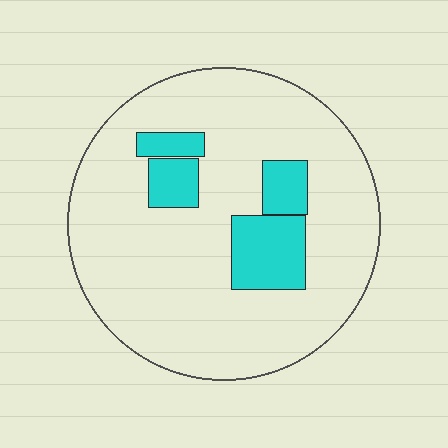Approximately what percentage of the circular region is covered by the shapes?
Approximately 15%.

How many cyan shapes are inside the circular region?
4.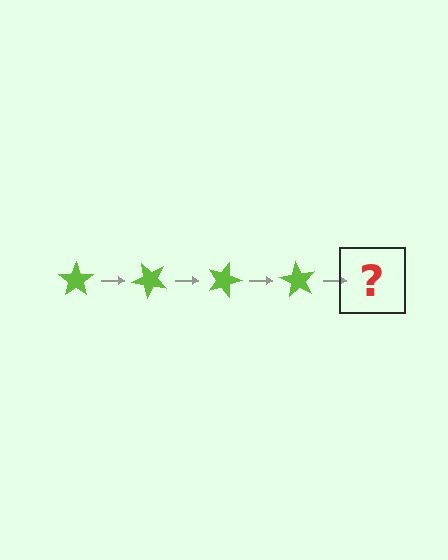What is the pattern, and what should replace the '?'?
The pattern is that the star rotates 45 degrees each step. The '?' should be a lime star rotated 180 degrees.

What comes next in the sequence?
The next element should be a lime star rotated 180 degrees.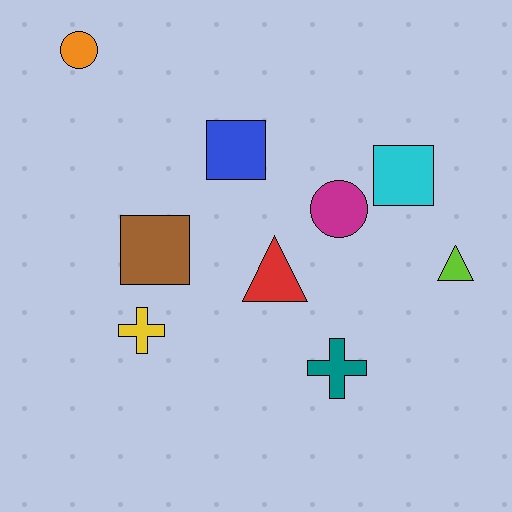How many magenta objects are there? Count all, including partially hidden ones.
There is 1 magenta object.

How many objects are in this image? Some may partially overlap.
There are 9 objects.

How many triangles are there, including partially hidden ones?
There are 2 triangles.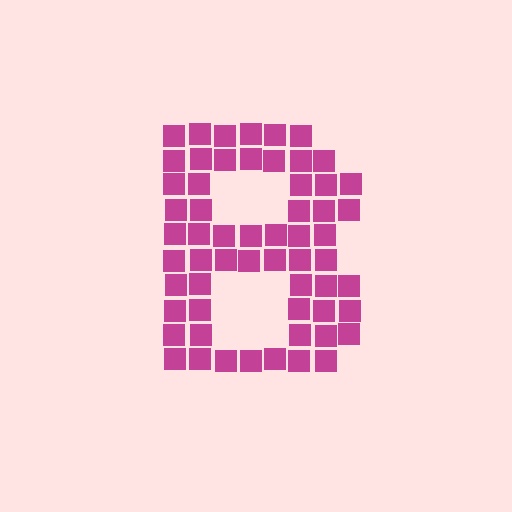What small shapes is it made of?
It is made of small squares.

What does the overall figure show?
The overall figure shows the letter B.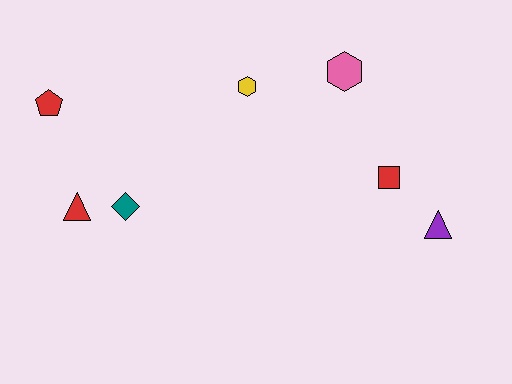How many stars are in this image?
There are no stars.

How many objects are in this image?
There are 7 objects.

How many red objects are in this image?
There are 3 red objects.